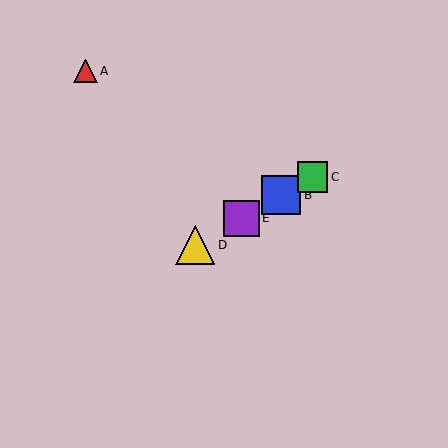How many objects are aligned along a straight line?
4 objects (B, C, D, E) are aligned along a straight line.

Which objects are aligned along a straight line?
Objects B, C, D, E are aligned along a straight line.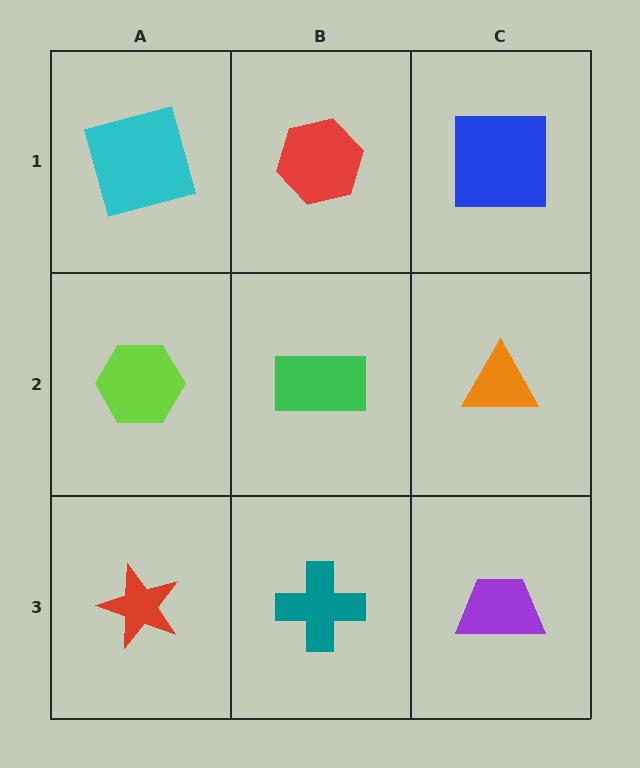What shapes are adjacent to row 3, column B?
A green rectangle (row 2, column B), a red star (row 3, column A), a purple trapezoid (row 3, column C).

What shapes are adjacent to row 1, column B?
A green rectangle (row 2, column B), a cyan square (row 1, column A), a blue square (row 1, column C).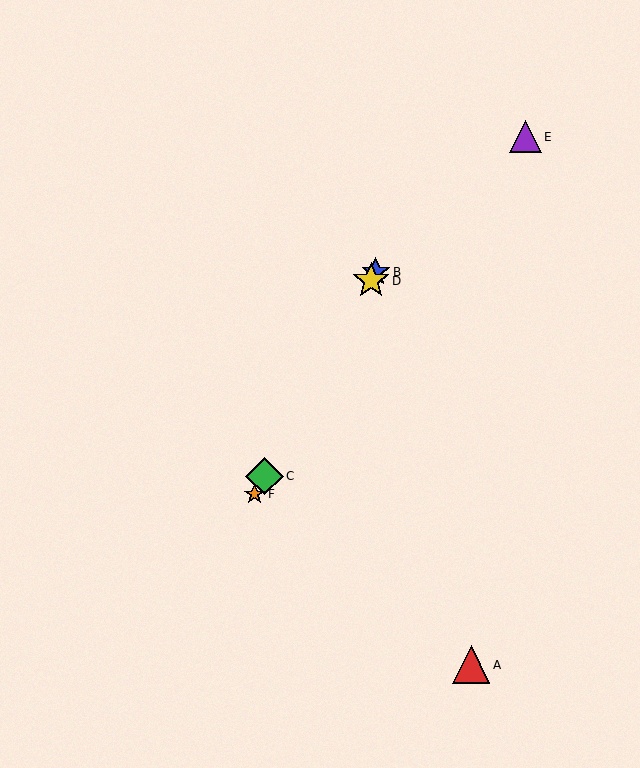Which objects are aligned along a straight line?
Objects B, C, D, F are aligned along a straight line.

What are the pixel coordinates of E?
Object E is at (525, 137).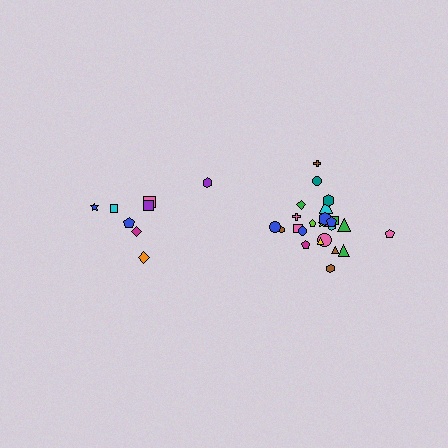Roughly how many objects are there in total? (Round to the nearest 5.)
Roughly 35 objects in total.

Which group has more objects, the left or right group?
The right group.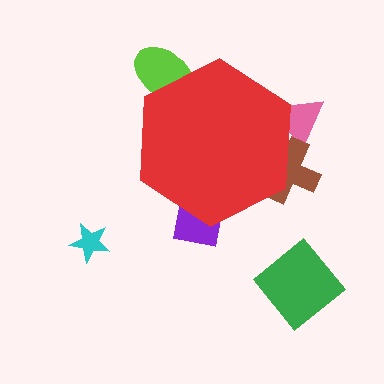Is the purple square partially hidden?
Yes, the purple square is partially hidden behind the red hexagon.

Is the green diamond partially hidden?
No, the green diamond is fully visible.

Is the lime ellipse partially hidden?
Yes, the lime ellipse is partially hidden behind the red hexagon.